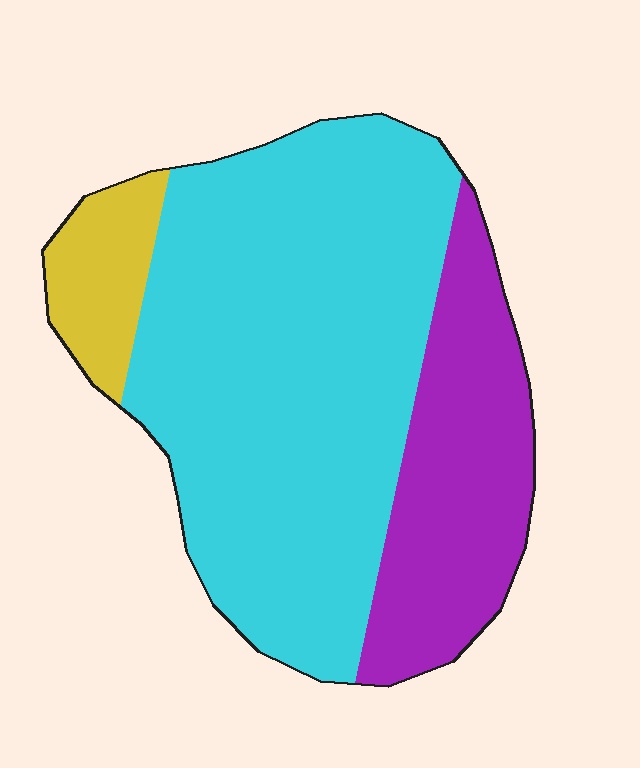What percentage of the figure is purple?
Purple covers about 25% of the figure.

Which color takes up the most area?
Cyan, at roughly 65%.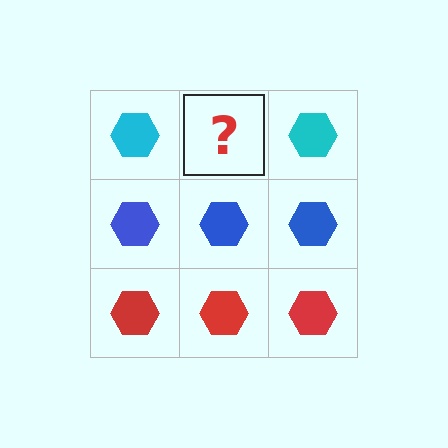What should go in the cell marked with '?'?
The missing cell should contain a cyan hexagon.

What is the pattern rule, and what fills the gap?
The rule is that each row has a consistent color. The gap should be filled with a cyan hexagon.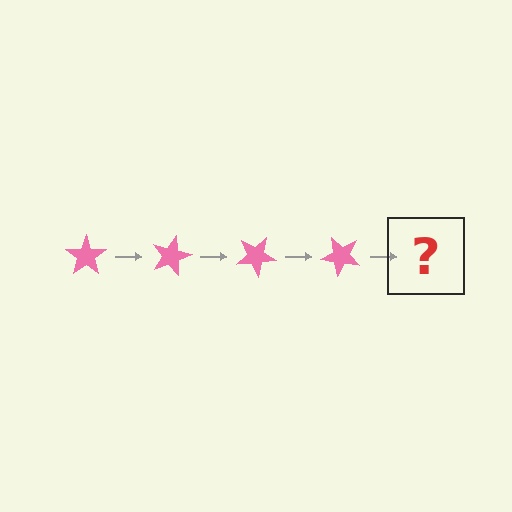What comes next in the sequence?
The next element should be a pink star rotated 60 degrees.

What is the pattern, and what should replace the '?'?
The pattern is that the star rotates 15 degrees each step. The '?' should be a pink star rotated 60 degrees.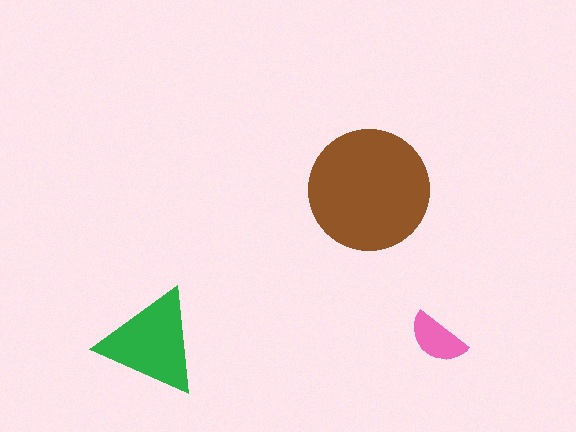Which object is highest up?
The brown circle is topmost.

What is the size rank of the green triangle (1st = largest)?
2nd.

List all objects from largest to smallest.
The brown circle, the green triangle, the pink semicircle.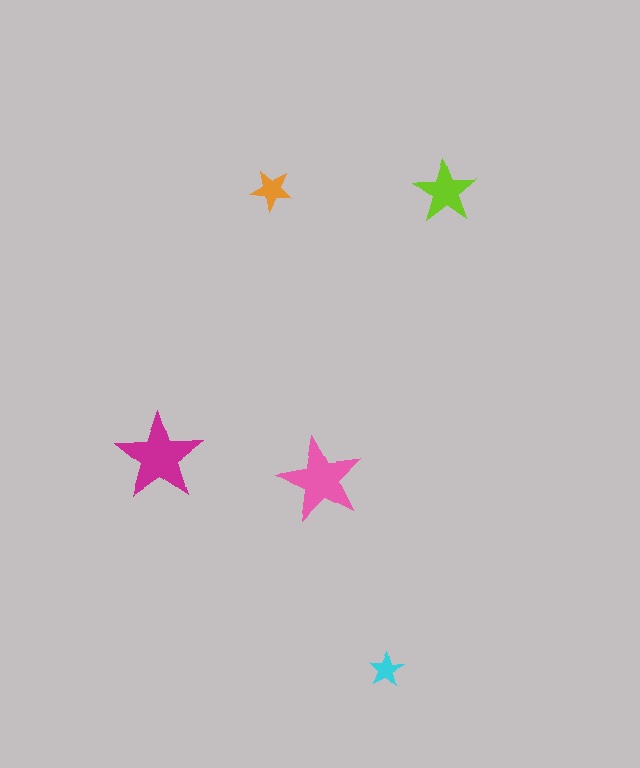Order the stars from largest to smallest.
the magenta one, the pink one, the lime one, the orange one, the cyan one.